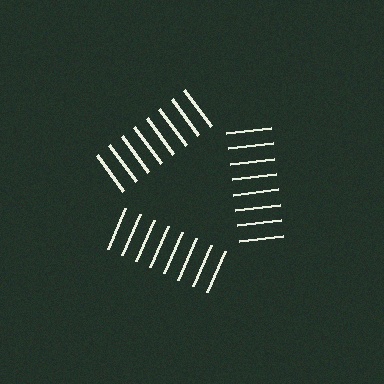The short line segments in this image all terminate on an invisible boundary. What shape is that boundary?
An illusory triangle — the line segments terminate on its edges but no continuous stroke is drawn.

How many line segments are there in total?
24 — 8 along each of the 3 edges.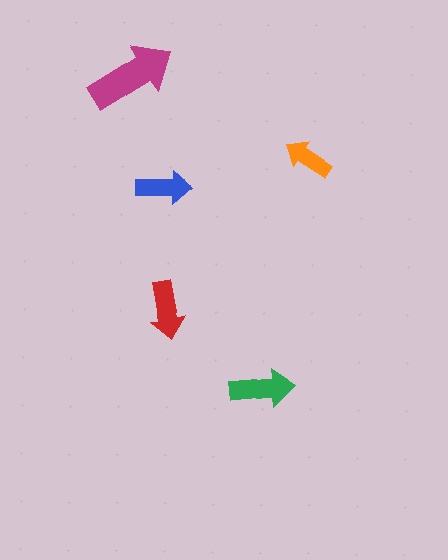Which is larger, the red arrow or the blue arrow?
The red one.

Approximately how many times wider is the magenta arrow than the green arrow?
About 1.5 times wider.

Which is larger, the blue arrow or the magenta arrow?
The magenta one.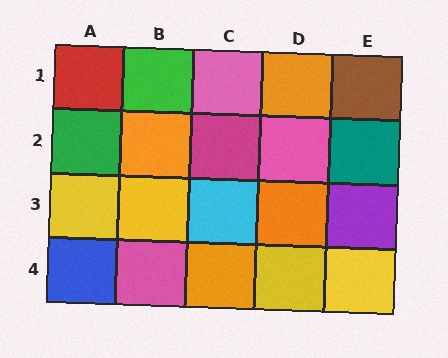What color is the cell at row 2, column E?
Teal.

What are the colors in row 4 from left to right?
Blue, pink, orange, yellow, yellow.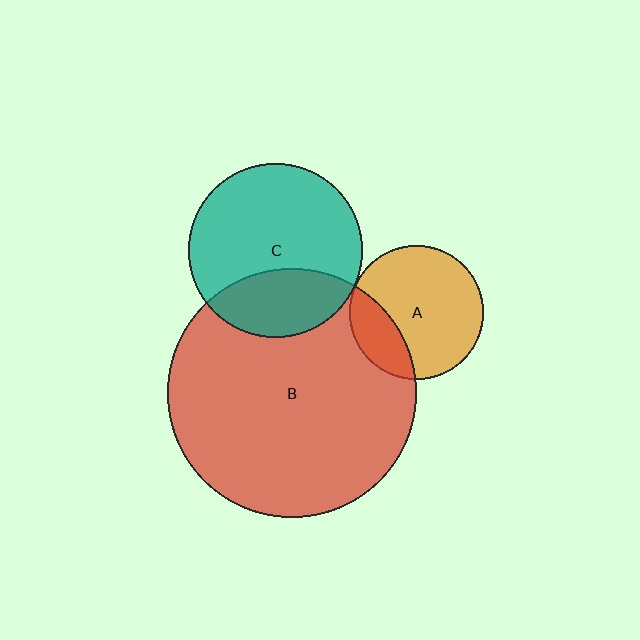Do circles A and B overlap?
Yes.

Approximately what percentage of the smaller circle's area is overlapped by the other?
Approximately 25%.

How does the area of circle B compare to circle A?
Approximately 3.5 times.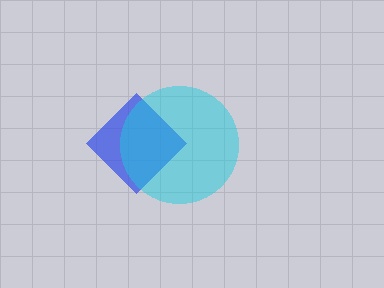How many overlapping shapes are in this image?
There are 2 overlapping shapes in the image.